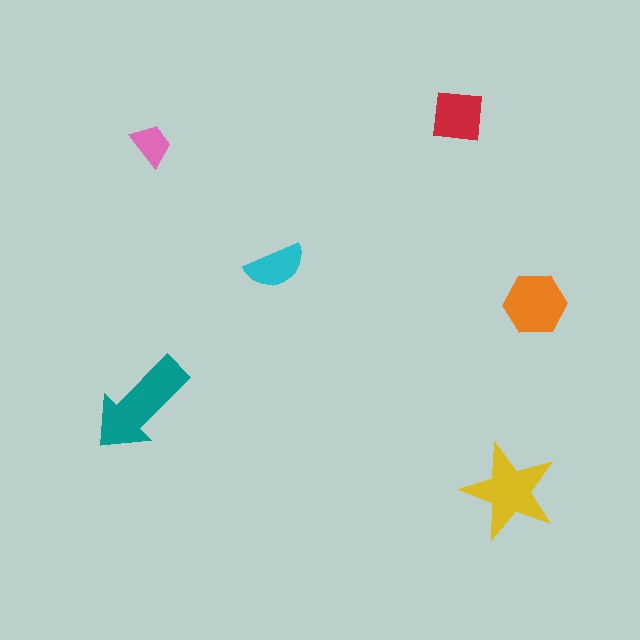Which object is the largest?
The teal arrow.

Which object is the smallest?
The pink trapezoid.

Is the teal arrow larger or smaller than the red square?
Larger.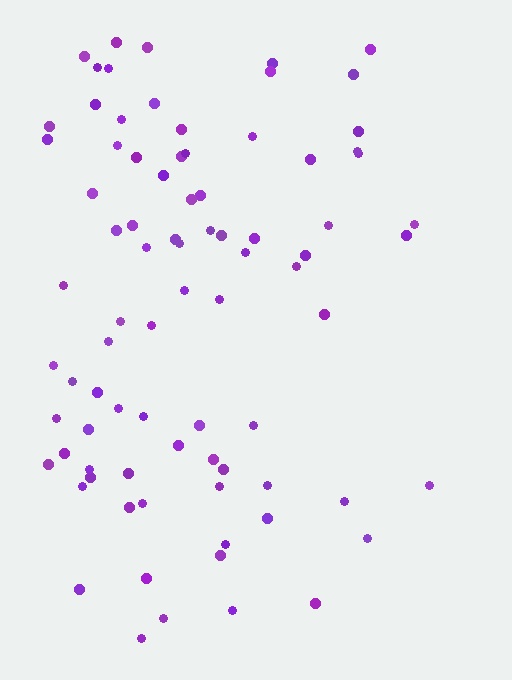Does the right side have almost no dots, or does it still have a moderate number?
Still a moderate number, just noticeably fewer than the left.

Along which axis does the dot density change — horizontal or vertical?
Horizontal.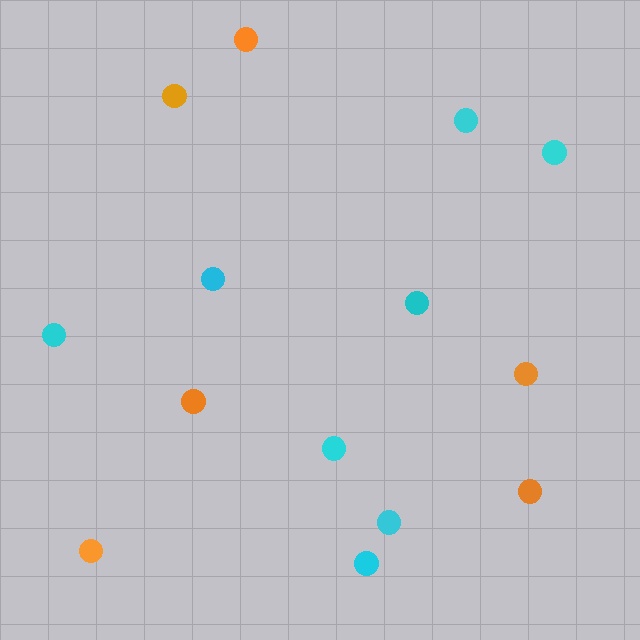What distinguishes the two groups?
There are 2 groups: one group of orange circles (6) and one group of cyan circles (8).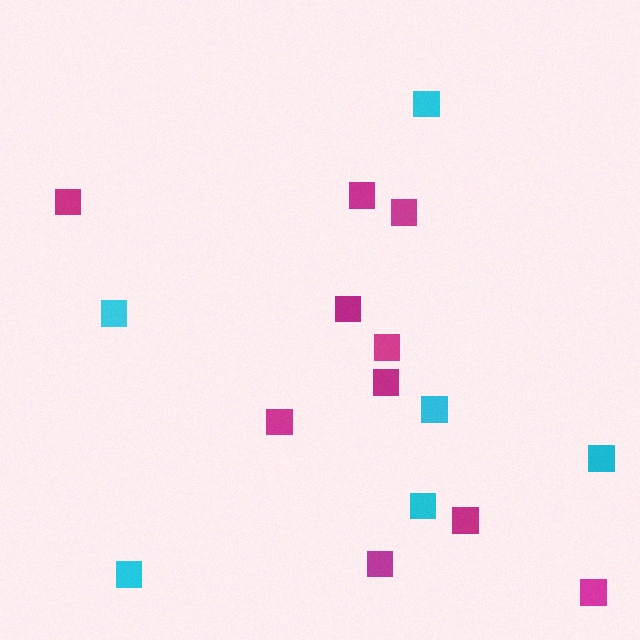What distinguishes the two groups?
There are 2 groups: one group of magenta squares (10) and one group of cyan squares (6).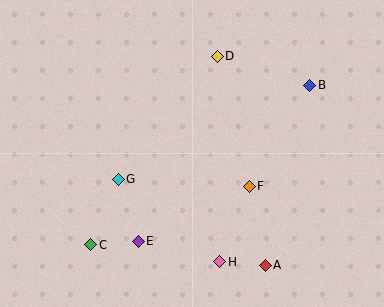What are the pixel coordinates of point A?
Point A is at (265, 265).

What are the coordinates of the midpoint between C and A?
The midpoint between C and A is at (178, 255).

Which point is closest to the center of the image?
Point F at (249, 186) is closest to the center.